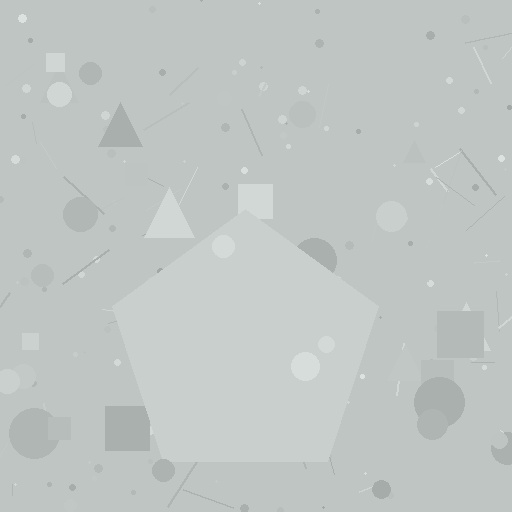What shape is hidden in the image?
A pentagon is hidden in the image.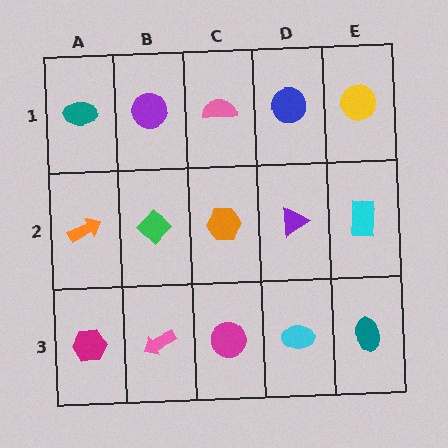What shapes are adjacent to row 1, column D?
A purple triangle (row 2, column D), a pink semicircle (row 1, column C), a yellow circle (row 1, column E).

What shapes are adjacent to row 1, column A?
An orange arrow (row 2, column A), a purple circle (row 1, column B).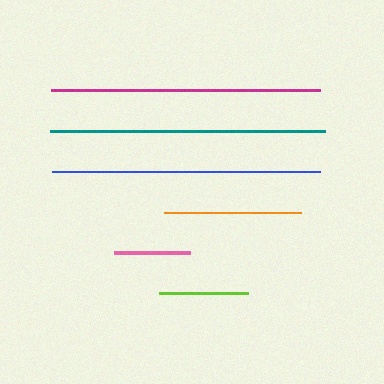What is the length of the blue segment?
The blue segment is approximately 268 pixels long.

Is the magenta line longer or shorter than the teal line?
The teal line is longer than the magenta line.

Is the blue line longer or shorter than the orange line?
The blue line is longer than the orange line.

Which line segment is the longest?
The teal line is the longest at approximately 275 pixels.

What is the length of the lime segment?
The lime segment is approximately 90 pixels long.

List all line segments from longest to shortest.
From longest to shortest: teal, magenta, blue, orange, lime, pink.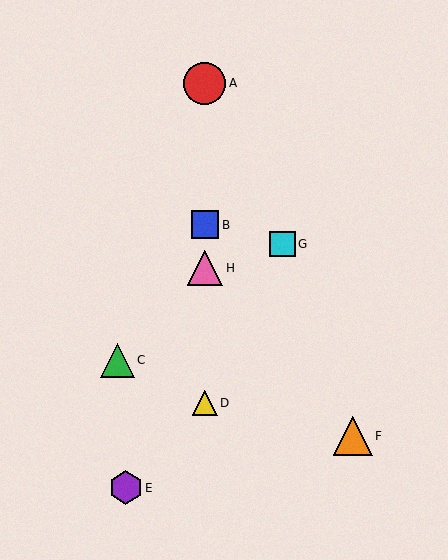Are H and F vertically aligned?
No, H is at x≈205 and F is at x≈353.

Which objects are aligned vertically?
Objects A, B, D, H are aligned vertically.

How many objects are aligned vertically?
4 objects (A, B, D, H) are aligned vertically.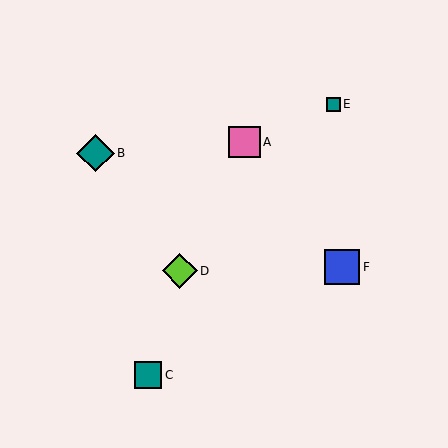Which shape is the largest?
The teal diamond (labeled B) is the largest.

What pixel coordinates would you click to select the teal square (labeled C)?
Click at (148, 375) to select the teal square C.